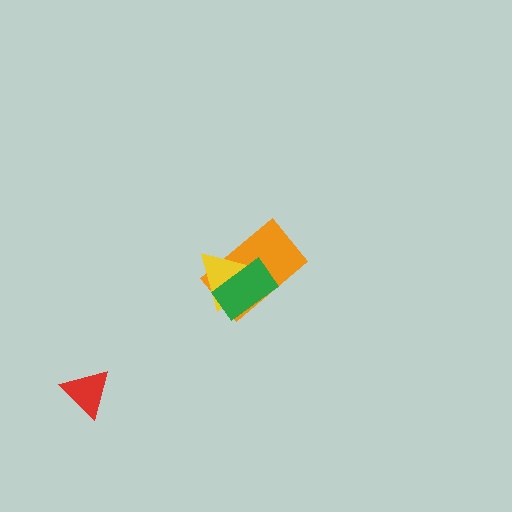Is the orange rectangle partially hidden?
Yes, it is partially covered by another shape.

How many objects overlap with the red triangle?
0 objects overlap with the red triangle.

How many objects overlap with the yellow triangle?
2 objects overlap with the yellow triangle.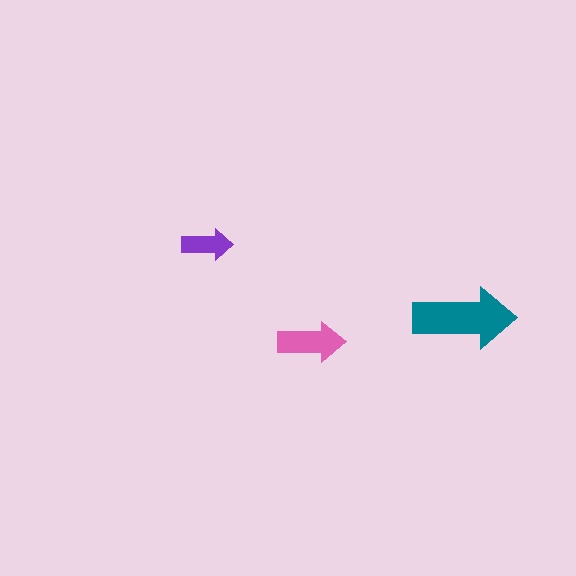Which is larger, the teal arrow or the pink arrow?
The teal one.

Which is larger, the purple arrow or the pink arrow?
The pink one.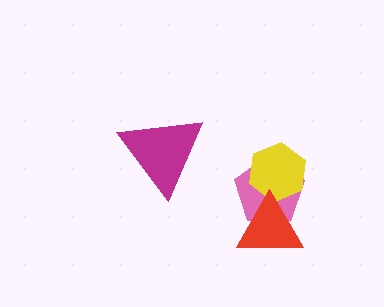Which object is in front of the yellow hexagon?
The red triangle is in front of the yellow hexagon.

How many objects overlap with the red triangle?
2 objects overlap with the red triangle.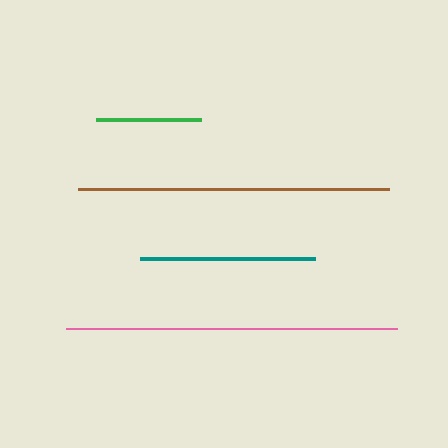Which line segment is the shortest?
The green line is the shortest at approximately 105 pixels.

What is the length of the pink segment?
The pink segment is approximately 330 pixels long.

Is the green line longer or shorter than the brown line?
The brown line is longer than the green line.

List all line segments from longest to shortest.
From longest to shortest: pink, brown, teal, green.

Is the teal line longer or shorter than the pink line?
The pink line is longer than the teal line.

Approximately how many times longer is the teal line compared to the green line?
The teal line is approximately 1.7 times the length of the green line.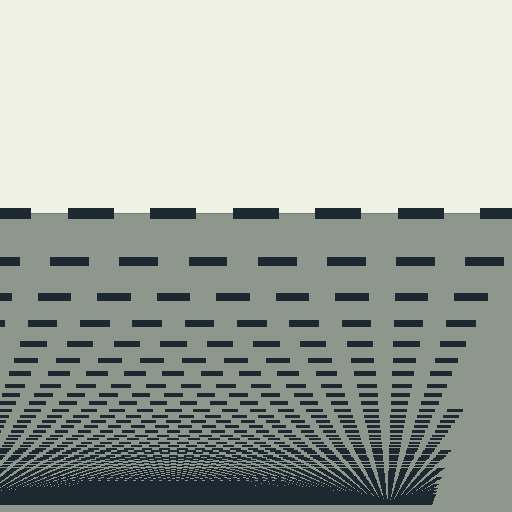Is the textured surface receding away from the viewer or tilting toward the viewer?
The surface appears to tilt toward the viewer. Texture elements get larger and sparser toward the top.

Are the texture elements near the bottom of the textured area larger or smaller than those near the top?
Smaller. The gradient is inverted — elements near the bottom are smaller and denser.